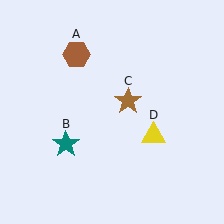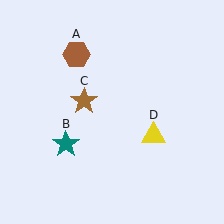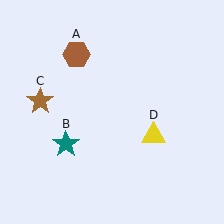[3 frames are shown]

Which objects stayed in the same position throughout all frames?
Brown hexagon (object A) and teal star (object B) and yellow triangle (object D) remained stationary.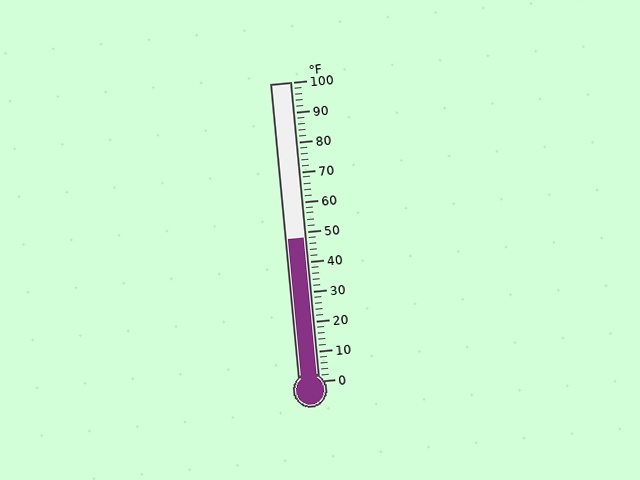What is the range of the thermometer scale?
The thermometer scale ranges from 0°F to 100°F.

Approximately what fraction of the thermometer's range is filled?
The thermometer is filled to approximately 50% of its range.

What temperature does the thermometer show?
The thermometer shows approximately 48°F.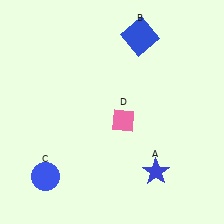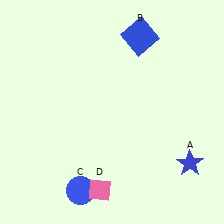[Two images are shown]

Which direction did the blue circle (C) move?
The blue circle (C) moved right.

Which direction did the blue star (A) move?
The blue star (A) moved right.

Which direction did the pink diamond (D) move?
The pink diamond (D) moved down.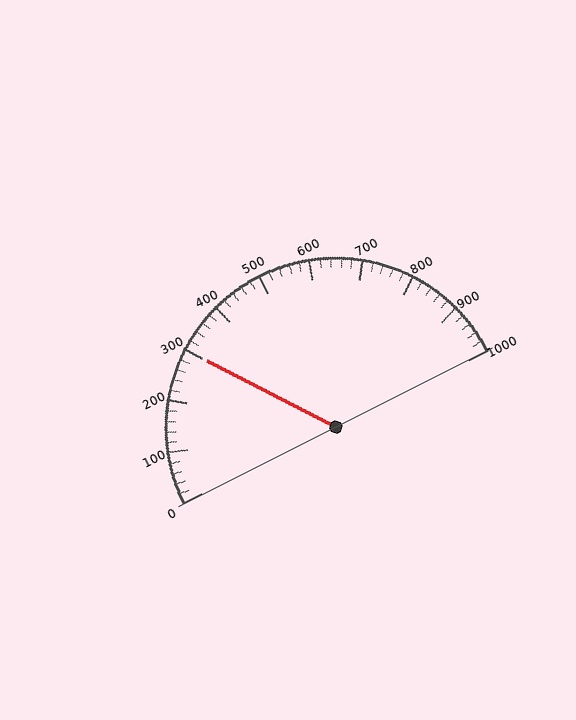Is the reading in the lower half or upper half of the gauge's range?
The reading is in the lower half of the range (0 to 1000).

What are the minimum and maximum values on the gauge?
The gauge ranges from 0 to 1000.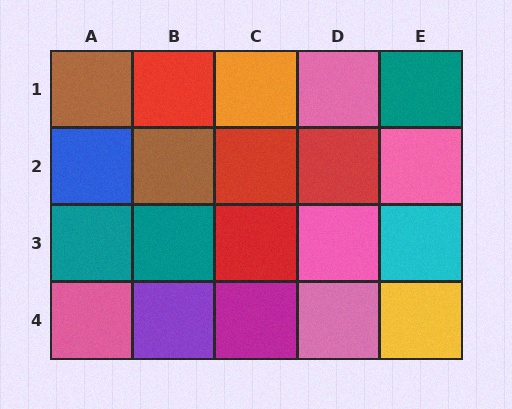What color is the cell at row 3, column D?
Pink.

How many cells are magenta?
1 cell is magenta.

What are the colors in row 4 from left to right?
Pink, purple, magenta, pink, yellow.